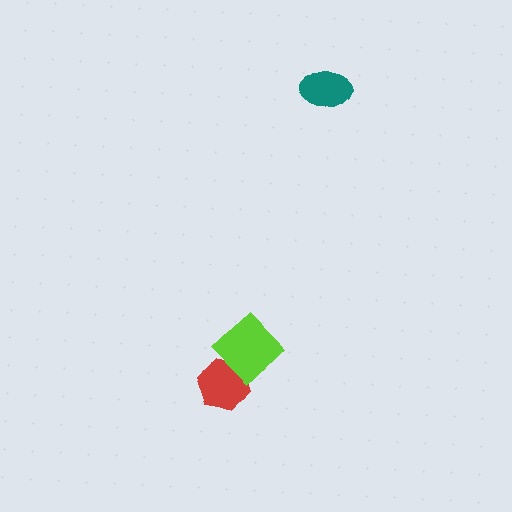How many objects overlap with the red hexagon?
1 object overlaps with the red hexagon.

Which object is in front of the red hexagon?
The lime diamond is in front of the red hexagon.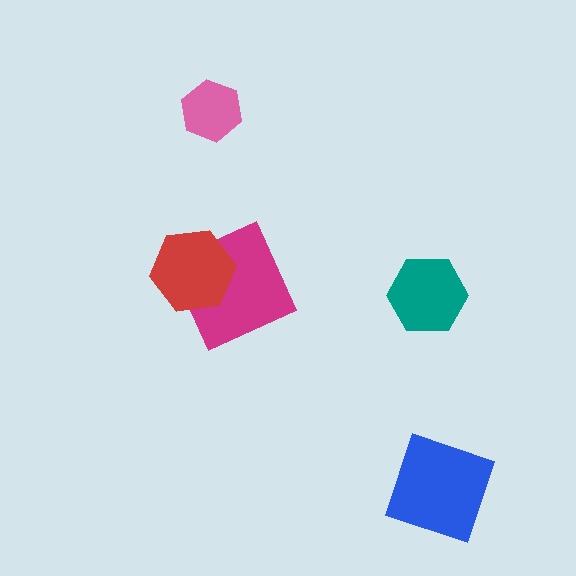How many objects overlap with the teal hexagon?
0 objects overlap with the teal hexagon.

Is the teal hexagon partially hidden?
No, no other shape covers it.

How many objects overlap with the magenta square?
1 object overlaps with the magenta square.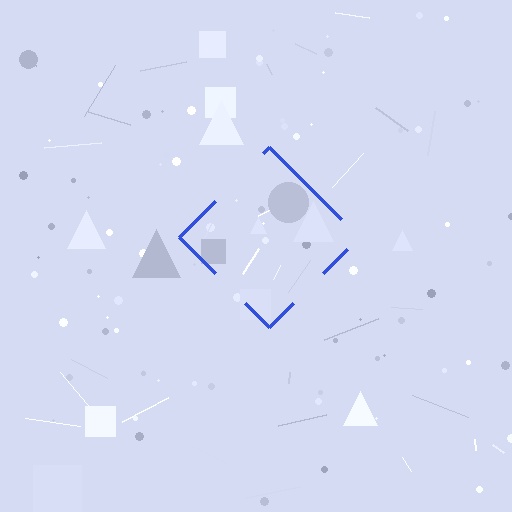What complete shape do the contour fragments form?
The contour fragments form a diamond.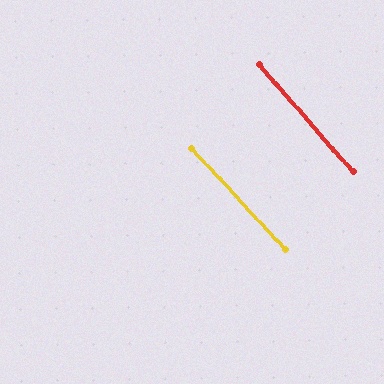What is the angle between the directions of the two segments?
Approximately 2 degrees.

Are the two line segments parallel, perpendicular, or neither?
Parallel — their directions differ by only 1.7°.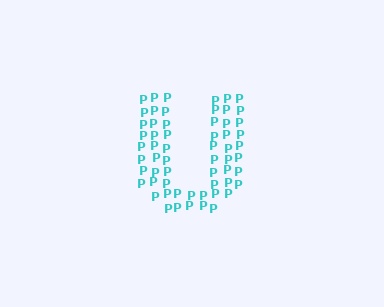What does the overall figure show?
The overall figure shows the letter U.